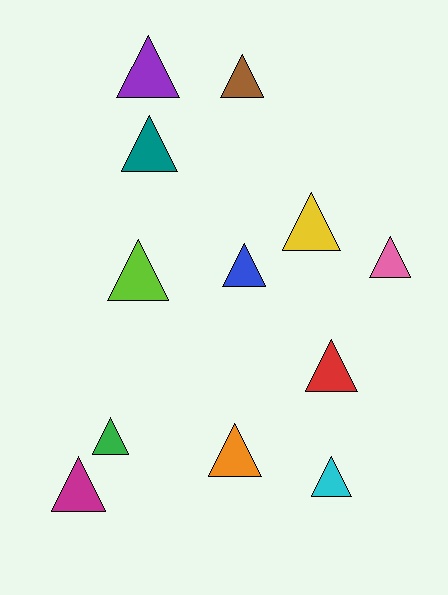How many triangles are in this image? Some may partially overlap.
There are 12 triangles.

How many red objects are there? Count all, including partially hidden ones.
There is 1 red object.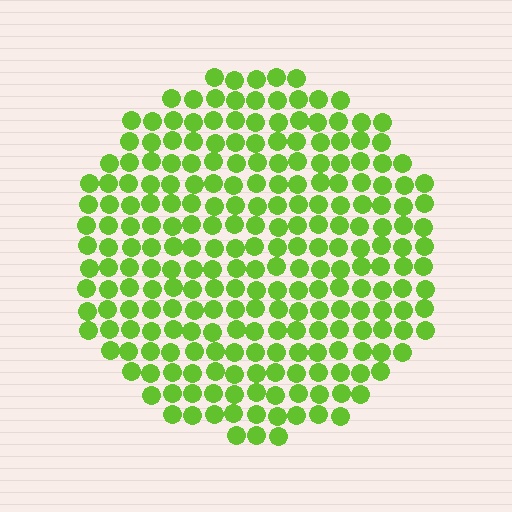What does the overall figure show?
The overall figure shows a circle.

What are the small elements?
The small elements are circles.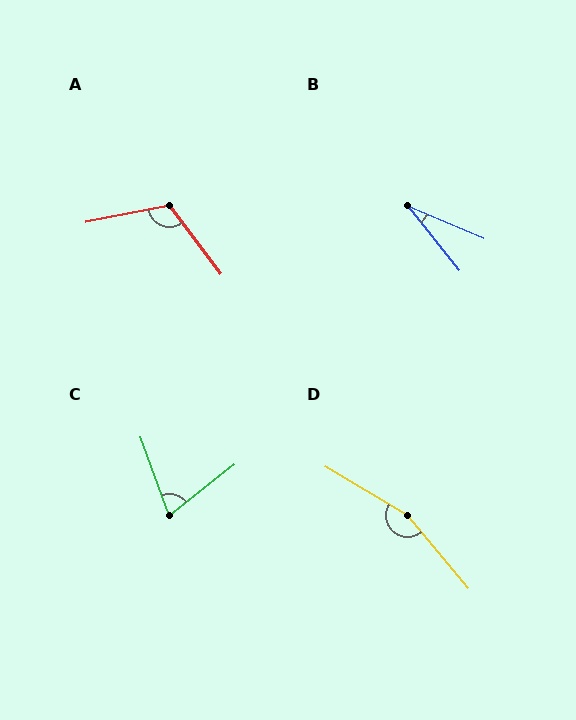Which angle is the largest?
D, at approximately 160 degrees.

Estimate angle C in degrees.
Approximately 72 degrees.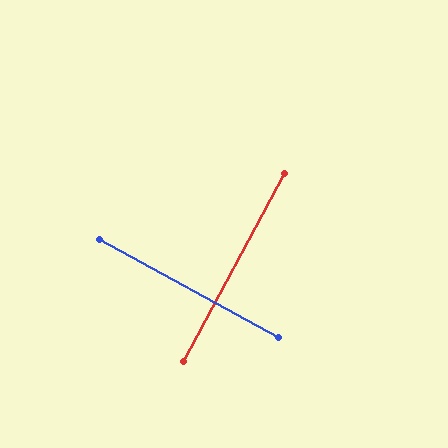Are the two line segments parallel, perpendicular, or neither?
Perpendicular — they meet at approximately 89°.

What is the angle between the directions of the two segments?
Approximately 89 degrees.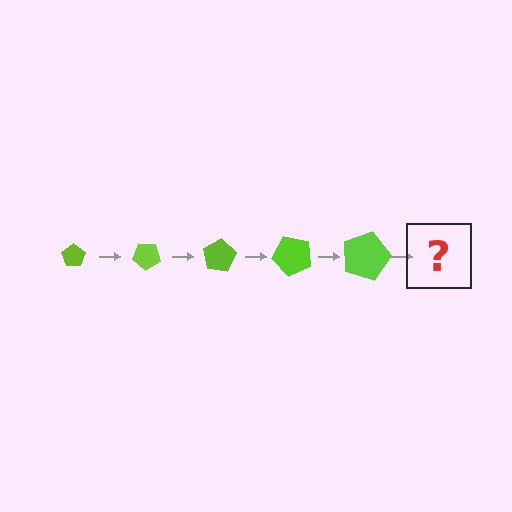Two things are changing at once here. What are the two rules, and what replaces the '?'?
The two rules are that the pentagon grows larger each step and it rotates 40 degrees each step. The '?' should be a pentagon, larger than the previous one and rotated 200 degrees from the start.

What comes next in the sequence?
The next element should be a pentagon, larger than the previous one and rotated 200 degrees from the start.